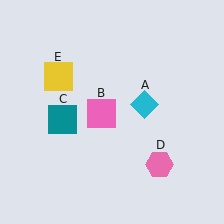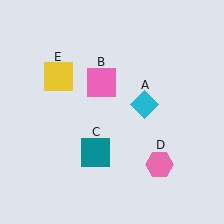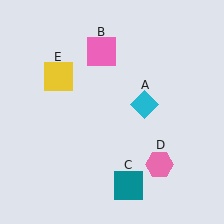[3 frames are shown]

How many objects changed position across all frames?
2 objects changed position: pink square (object B), teal square (object C).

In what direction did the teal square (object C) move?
The teal square (object C) moved down and to the right.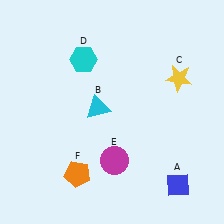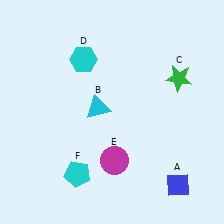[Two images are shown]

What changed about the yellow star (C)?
In Image 1, C is yellow. In Image 2, it changed to green.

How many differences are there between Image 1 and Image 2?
There are 2 differences between the two images.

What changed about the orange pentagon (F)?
In Image 1, F is orange. In Image 2, it changed to cyan.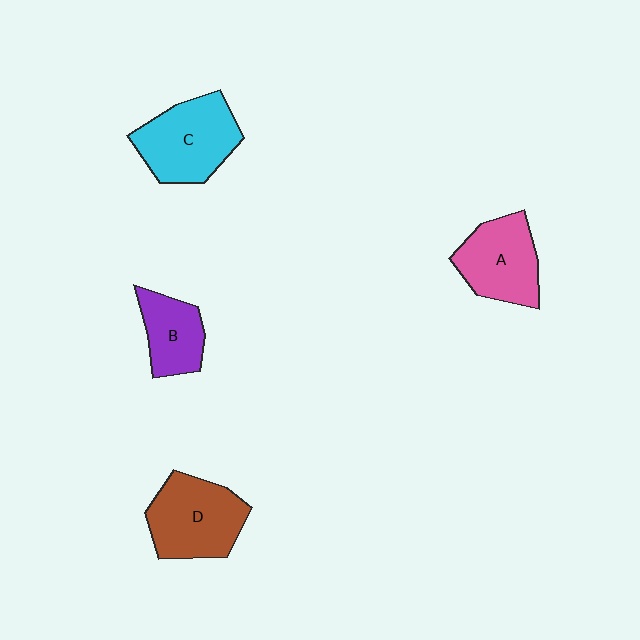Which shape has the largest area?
Shape C (cyan).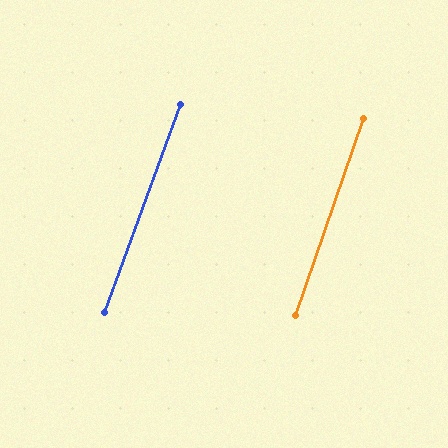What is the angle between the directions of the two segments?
Approximately 1 degree.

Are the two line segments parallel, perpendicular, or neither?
Parallel — their directions differ by only 1.2°.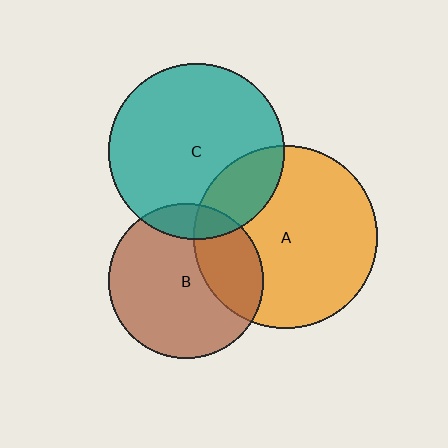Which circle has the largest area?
Circle A (orange).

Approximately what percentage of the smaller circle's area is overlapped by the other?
Approximately 15%.